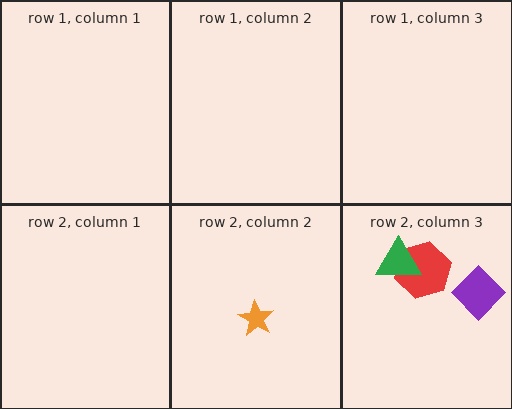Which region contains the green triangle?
The row 2, column 3 region.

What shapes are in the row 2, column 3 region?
The purple diamond, the red hexagon, the green triangle.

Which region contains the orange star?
The row 2, column 2 region.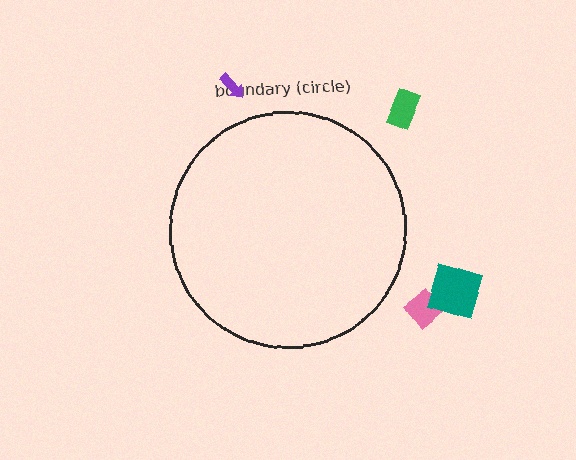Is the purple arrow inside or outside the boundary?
Outside.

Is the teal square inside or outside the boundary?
Outside.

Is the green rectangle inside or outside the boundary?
Outside.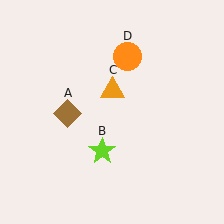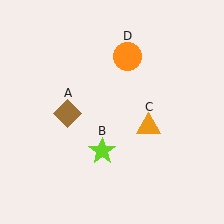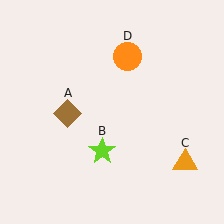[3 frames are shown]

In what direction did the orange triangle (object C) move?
The orange triangle (object C) moved down and to the right.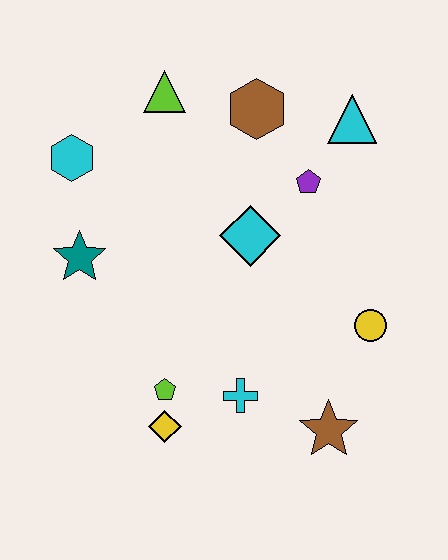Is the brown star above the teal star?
No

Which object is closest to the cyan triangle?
The purple pentagon is closest to the cyan triangle.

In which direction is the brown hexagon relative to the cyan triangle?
The brown hexagon is to the left of the cyan triangle.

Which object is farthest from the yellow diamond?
The cyan triangle is farthest from the yellow diamond.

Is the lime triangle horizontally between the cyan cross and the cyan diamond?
No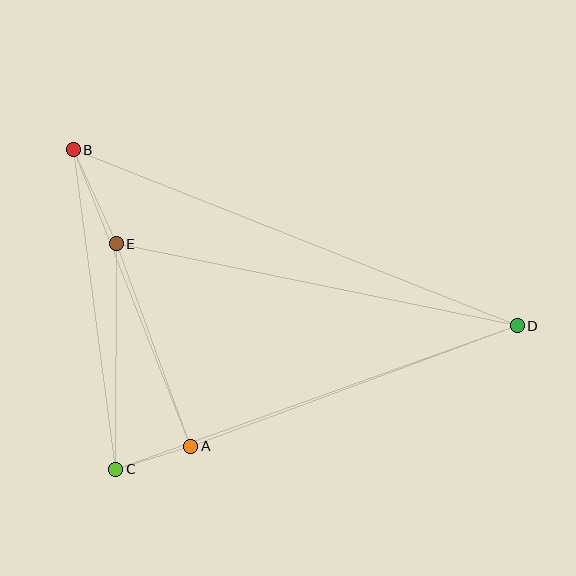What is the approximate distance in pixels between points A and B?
The distance between A and B is approximately 319 pixels.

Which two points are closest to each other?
Points A and C are closest to each other.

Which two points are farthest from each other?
Points B and D are farthest from each other.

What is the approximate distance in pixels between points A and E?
The distance between A and E is approximately 216 pixels.